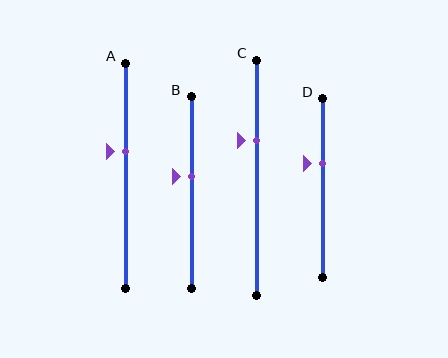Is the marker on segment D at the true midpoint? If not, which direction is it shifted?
No, the marker on segment D is shifted upward by about 14% of the segment length.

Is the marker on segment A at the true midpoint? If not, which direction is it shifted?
No, the marker on segment A is shifted upward by about 11% of the segment length.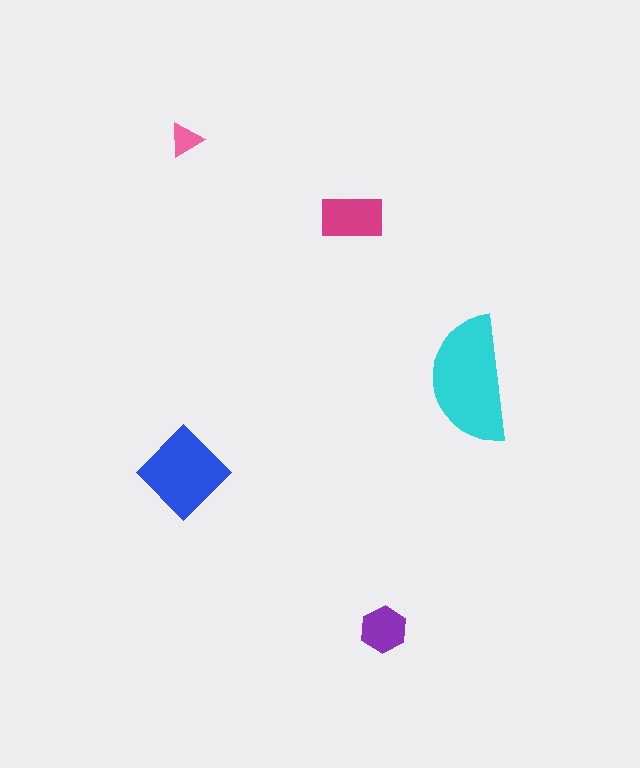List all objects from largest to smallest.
The cyan semicircle, the blue diamond, the magenta rectangle, the purple hexagon, the pink triangle.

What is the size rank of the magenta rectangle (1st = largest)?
3rd.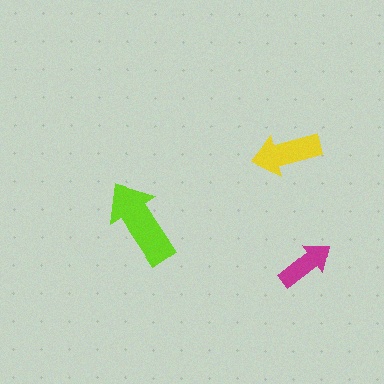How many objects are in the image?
There are 3 objects in the image.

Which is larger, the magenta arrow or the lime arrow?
The lime one.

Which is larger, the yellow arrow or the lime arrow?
The lime one.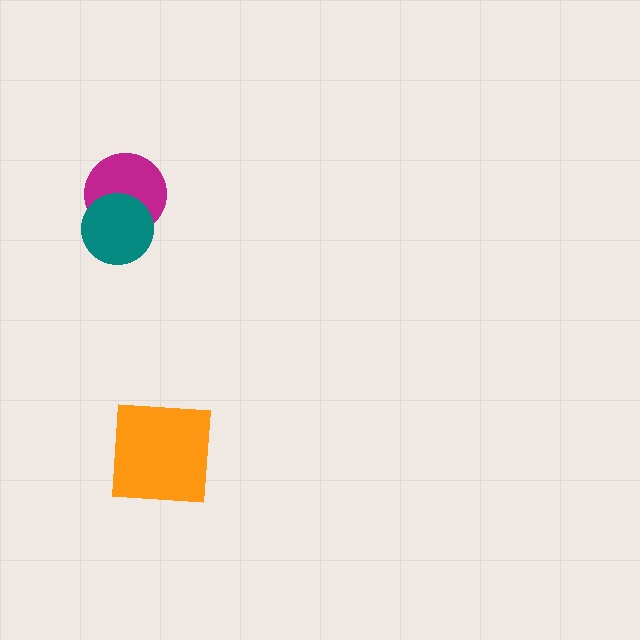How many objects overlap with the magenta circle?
1 object overlaps with the magenta circle.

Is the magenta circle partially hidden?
Yes, it is partially covered by another shape.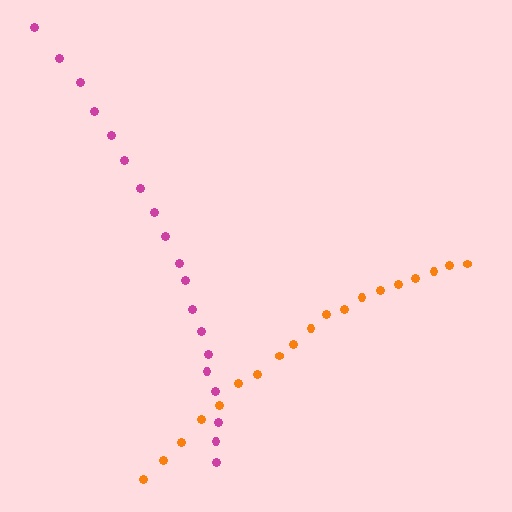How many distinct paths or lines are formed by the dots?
There are 2 distinct paths.